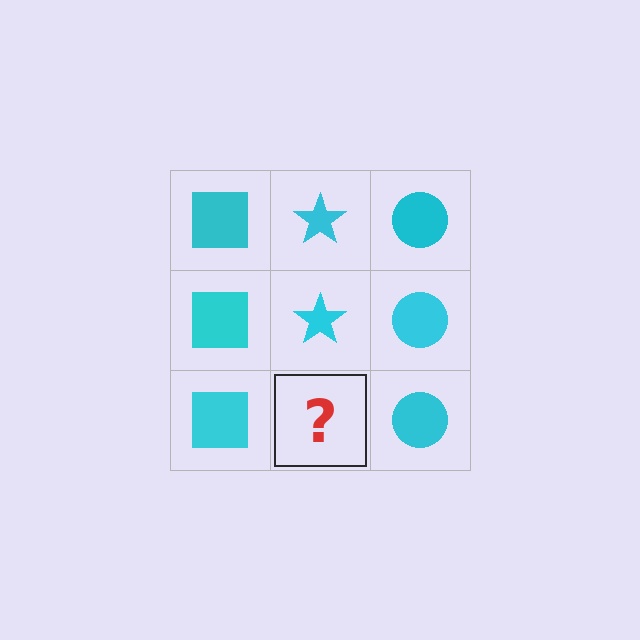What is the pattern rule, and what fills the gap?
The rule is that each column has a consistent shape. The gap should be filled with a cyan star.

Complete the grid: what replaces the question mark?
The question mark should be replaced with a cyan star.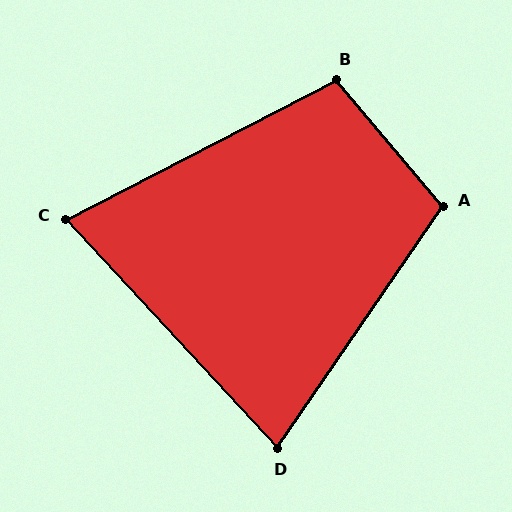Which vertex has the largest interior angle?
A, at approximately 105 degrees.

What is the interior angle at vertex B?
Approximately 103 degrees (obtuse).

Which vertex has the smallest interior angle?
C, at approximately 75 degrees.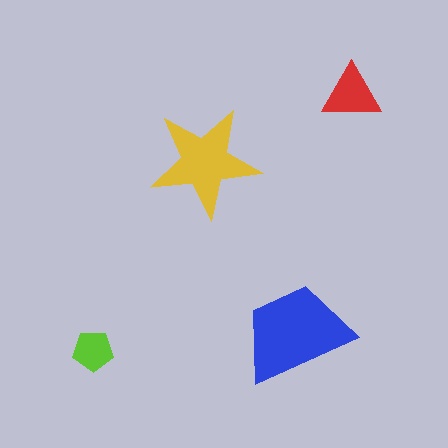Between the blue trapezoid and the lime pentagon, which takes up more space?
The blue trapezoid.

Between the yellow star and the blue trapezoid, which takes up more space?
The blue trapezoid.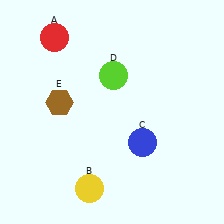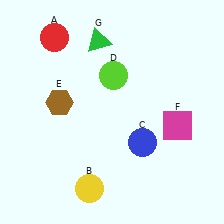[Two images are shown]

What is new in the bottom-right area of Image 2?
A magenta square (F) was added in the bottom-right area of Image 2.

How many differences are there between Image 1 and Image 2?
There are 2 differences between the two images.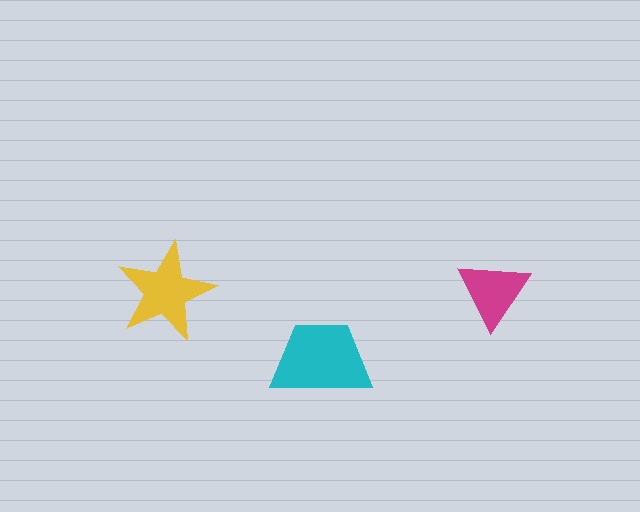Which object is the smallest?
The magenta triangle.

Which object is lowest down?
The cyan trapezoid is bottommost.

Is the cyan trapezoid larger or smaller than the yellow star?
Larger.